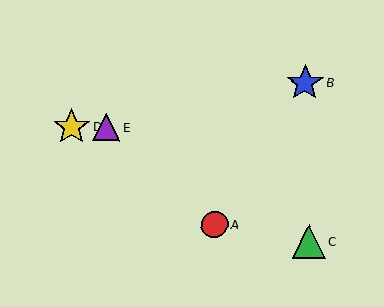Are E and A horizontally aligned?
No, E is at y≈127 and A is at y≈225.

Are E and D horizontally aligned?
Yes, both are at y≈127.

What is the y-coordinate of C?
Object C is at y≈241.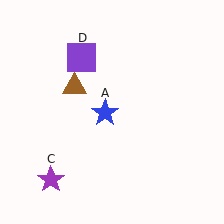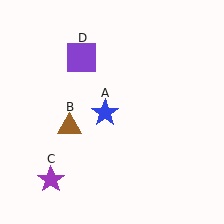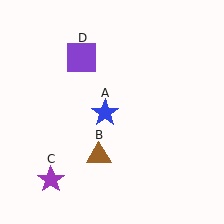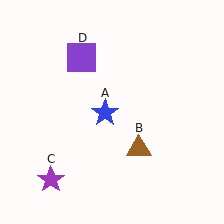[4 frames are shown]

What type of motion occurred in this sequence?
The brown triangle (object B) rotated counterclockwise around the center of the scene.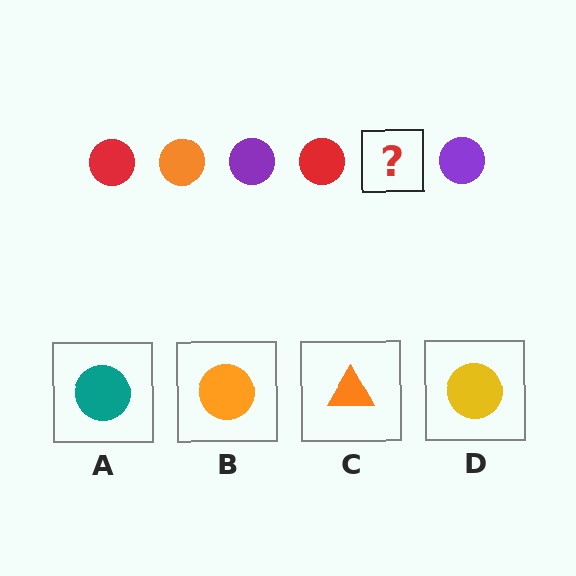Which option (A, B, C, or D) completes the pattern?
B.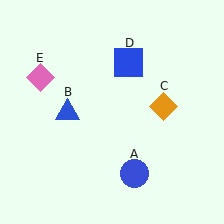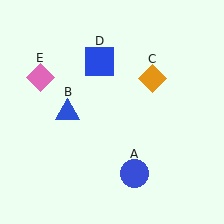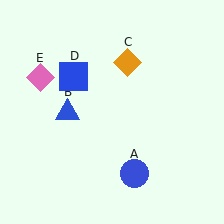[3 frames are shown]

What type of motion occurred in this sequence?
The orange diamond (object C), blue square (object D) rotated counterclockwise around the center of the scene.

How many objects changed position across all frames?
2 objects changed position: orange diamond (object C), blue square (object D).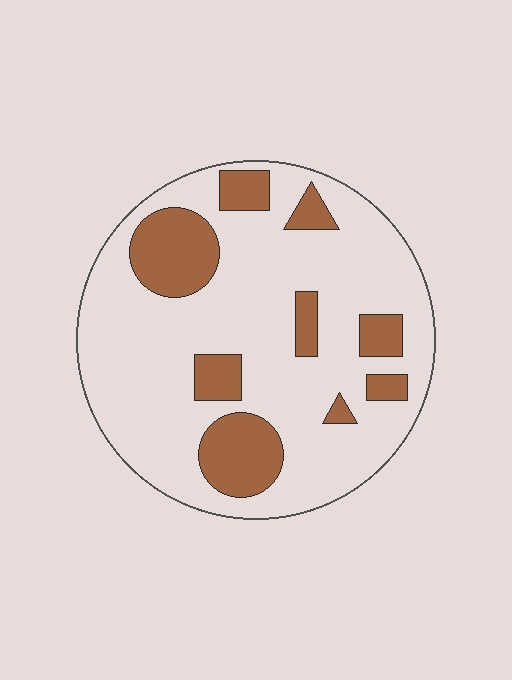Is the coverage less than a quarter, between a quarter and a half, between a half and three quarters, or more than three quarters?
Less than a quarter.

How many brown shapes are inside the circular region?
9.